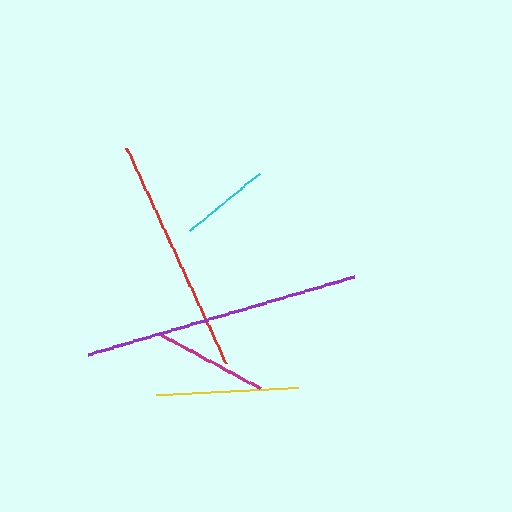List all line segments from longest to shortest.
From longest to shortest: purple, red, yellow, magenta, cyan.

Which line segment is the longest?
The purple line is the longest at approximately 277 pixels.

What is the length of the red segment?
The red segment is approximately 237 pixels long.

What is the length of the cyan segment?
The cyan segment is approximately 91 pixels long.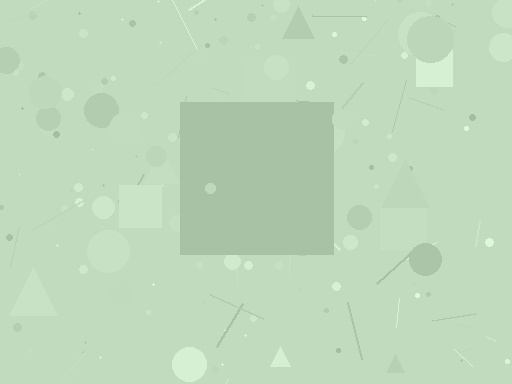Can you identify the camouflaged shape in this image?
The camouflaged shape is a square.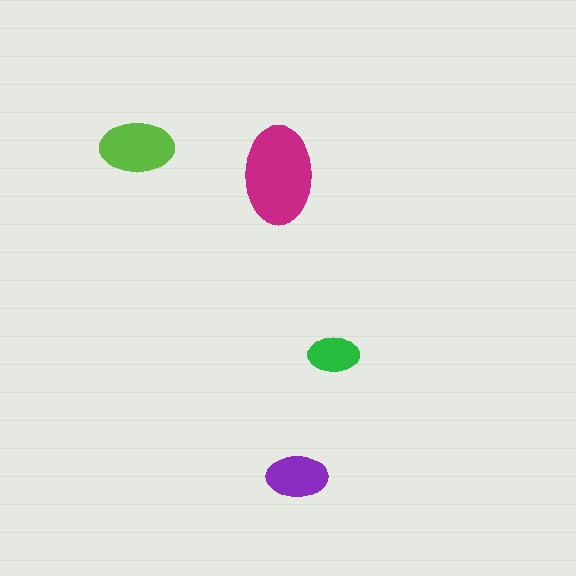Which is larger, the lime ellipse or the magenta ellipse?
The magenta one.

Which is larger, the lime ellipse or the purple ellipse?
The lime one.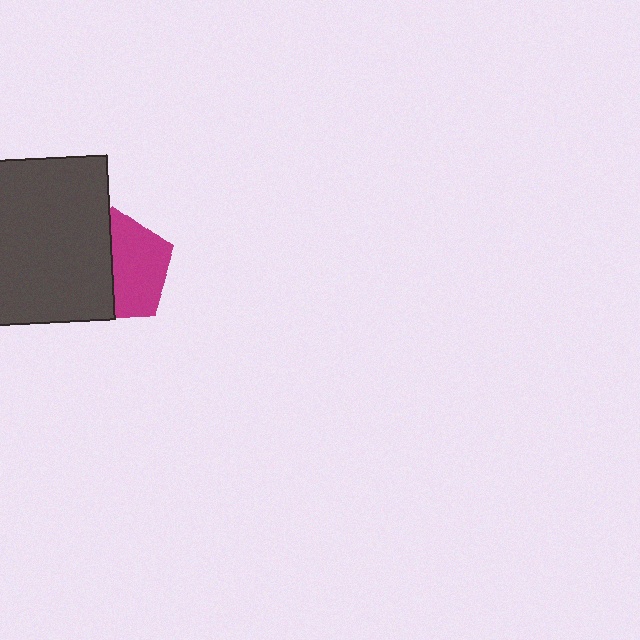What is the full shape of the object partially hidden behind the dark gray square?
The partially hidden object is a magenta pentagon.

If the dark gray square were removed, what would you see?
You would see the complete magenta pentagon.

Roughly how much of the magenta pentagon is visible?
About half of it is visible (roughly 54%).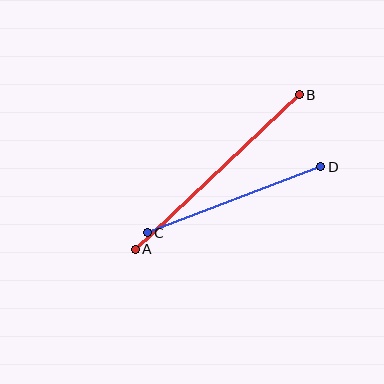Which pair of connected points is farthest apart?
Points A and B are farthest apart.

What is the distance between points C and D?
The distance is approximately 186 pixels.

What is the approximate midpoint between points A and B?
The midpoint is at approximately (217, 172) pixels.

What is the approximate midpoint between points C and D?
The midpoint is at approximately (234, 200) pixels.